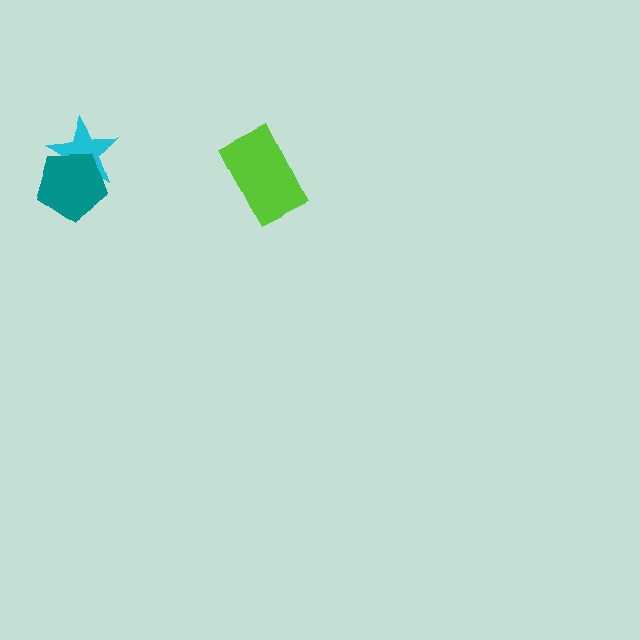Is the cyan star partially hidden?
Yes, it is partially covered by another shape.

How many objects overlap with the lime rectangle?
0 objects overlap with the lime rectangle.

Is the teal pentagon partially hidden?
No, no other shape covers it.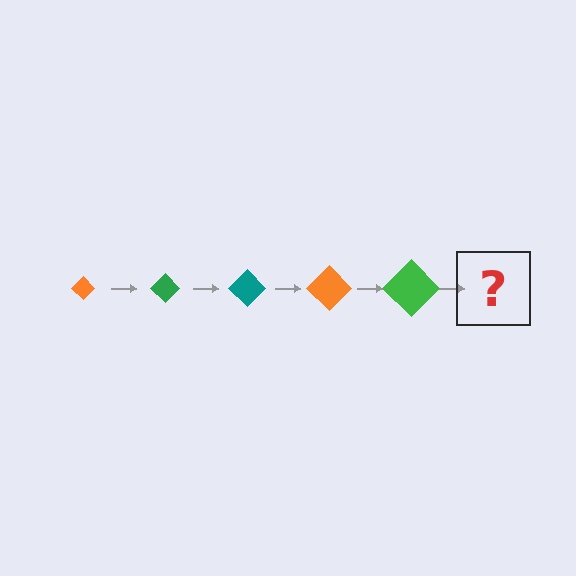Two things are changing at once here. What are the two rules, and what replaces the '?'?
The two rules are that the diamond grows larger each step and the color cycles through orange, green, and teal. The '?' should be a teal diamond, larger than the previous one.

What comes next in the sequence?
The next element should be a teal diamond, larger than the previous one.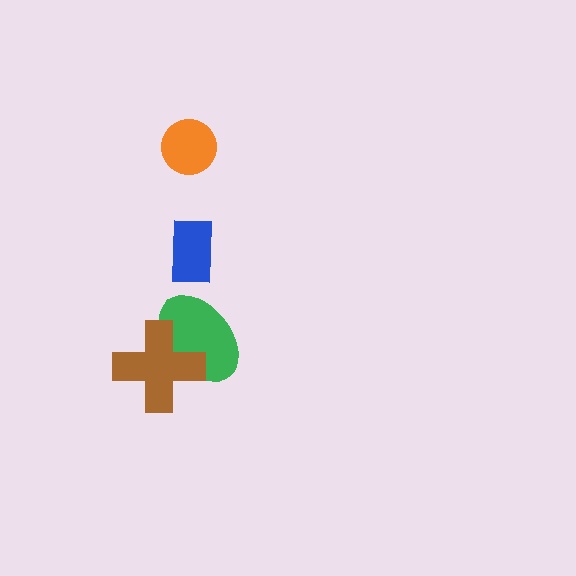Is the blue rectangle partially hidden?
No, no other shape covers it.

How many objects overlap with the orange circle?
0 objects overlap with the orange circle.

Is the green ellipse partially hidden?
Yes, it is partially covered by another shape.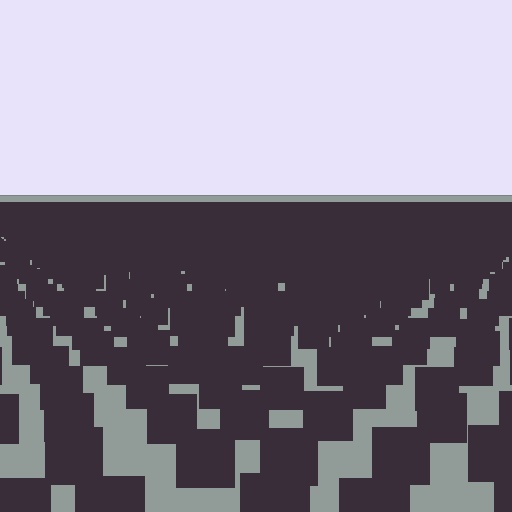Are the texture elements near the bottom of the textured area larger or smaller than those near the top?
Larger. Near the bottom, elements are closer to the viewer and appear at a bigger on-screen size.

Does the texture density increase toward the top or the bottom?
Density increases toward the top.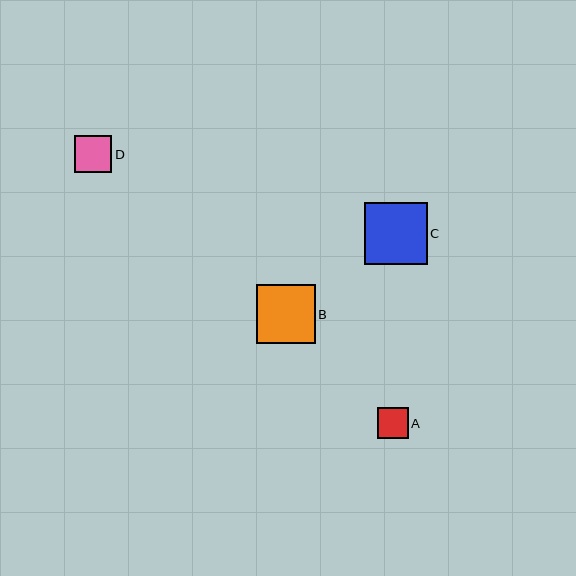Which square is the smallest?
Square A is the smallest with a size of approximately 31 pixels.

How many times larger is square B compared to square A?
Square B is approximately 1.9 times the size of square A.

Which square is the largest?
Square C is the largest with a size of approximately 63 pixels.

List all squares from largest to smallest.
From largest to smallest: C, B, D, A.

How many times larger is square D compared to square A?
Square D is approximately 1.2 times the size of square A.